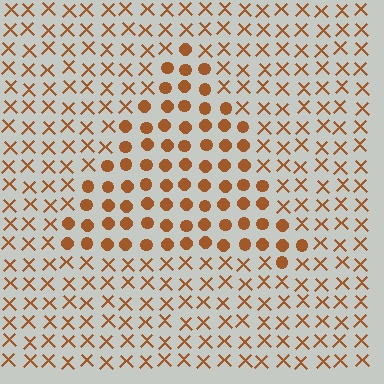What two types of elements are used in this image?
The image uses circles inside the triangle region and X marks outside it.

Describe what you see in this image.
The image is filled with small brown elements arranged in a uniform grid. A triangle-shaped region contains circles, while the surrounding area contains X marks. The boundary is defined purely by the change in element shape.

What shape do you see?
I see a triangle.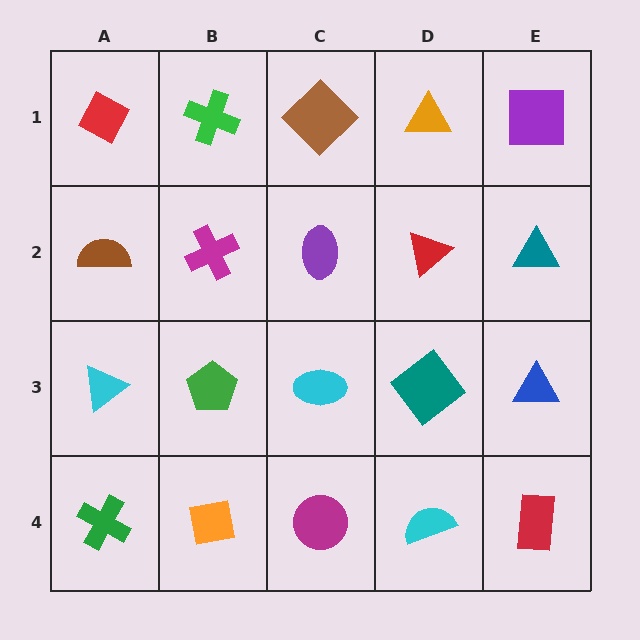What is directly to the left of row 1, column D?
A brown diamond.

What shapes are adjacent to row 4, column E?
A blue triangle (row 3, column E), a cyan semicircle (row 4, column D).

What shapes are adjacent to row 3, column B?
A magenta cross (row 2, column B), an orange square (row 4, column B), a cyan triangle (row 3, column A), a cyan ellipse (row 3, column C).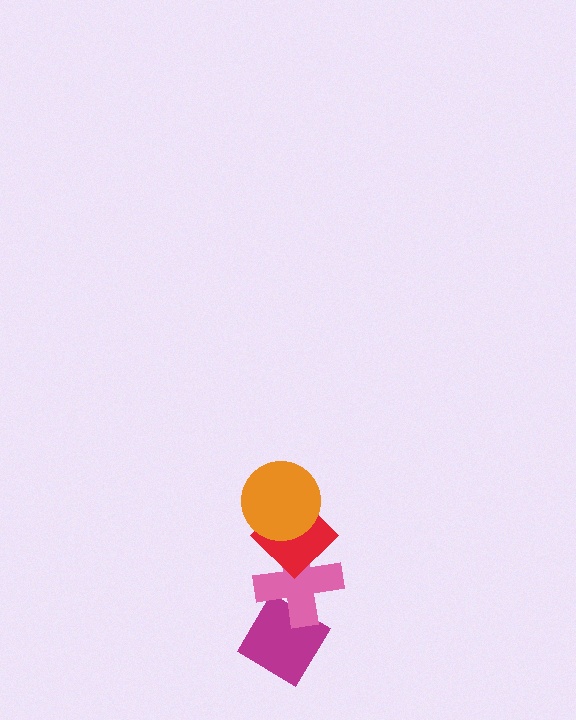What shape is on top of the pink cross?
The red diamond is on top of the pink cross.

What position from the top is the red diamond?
The red diamond is 2nd from the top.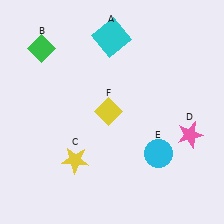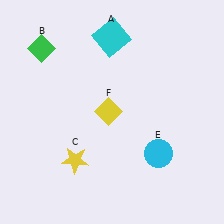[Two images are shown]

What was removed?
The pink star (D) was removed in Image 2.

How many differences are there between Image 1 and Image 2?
There is 1 difference between the two images.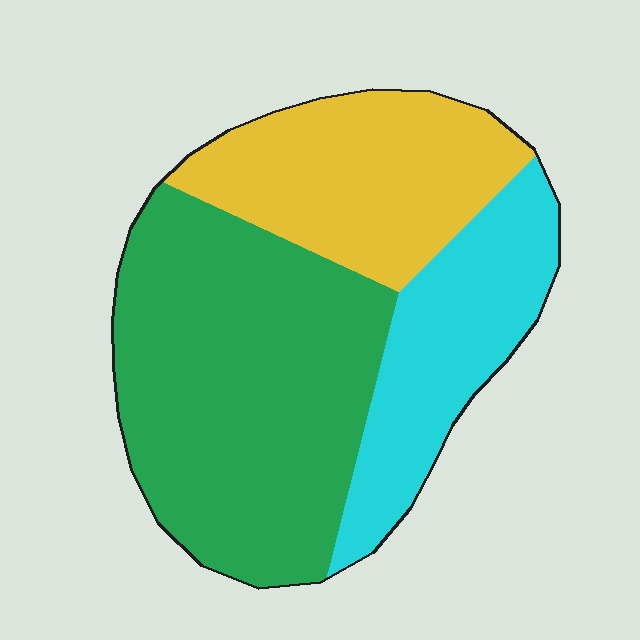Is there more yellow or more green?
Green.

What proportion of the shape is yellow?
Yellow takes up about one quarter (1/4) of the shape.